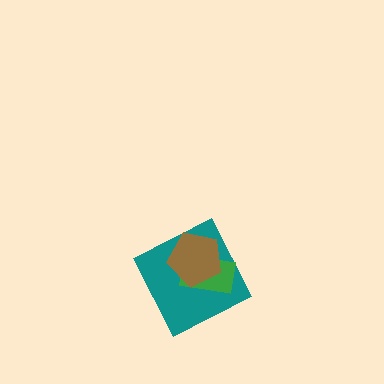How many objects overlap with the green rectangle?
2 objects overlap with the green rectangle.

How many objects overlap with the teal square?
2 objects overlap with the teal square.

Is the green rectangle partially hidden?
Yes, it is partially covered by another shape.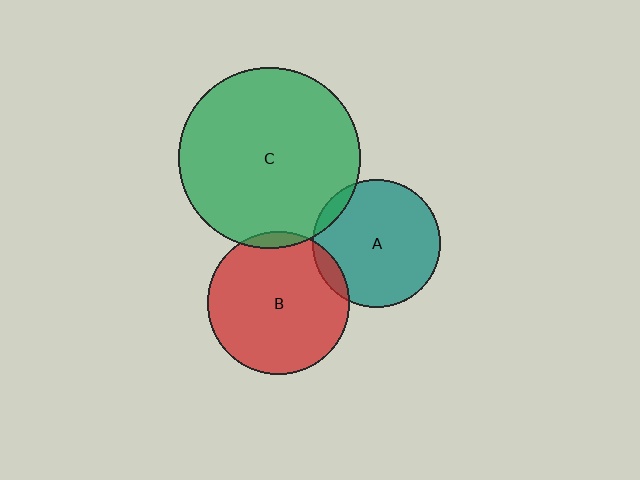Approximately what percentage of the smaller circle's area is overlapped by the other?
Approximately 5%.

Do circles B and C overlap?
Yes.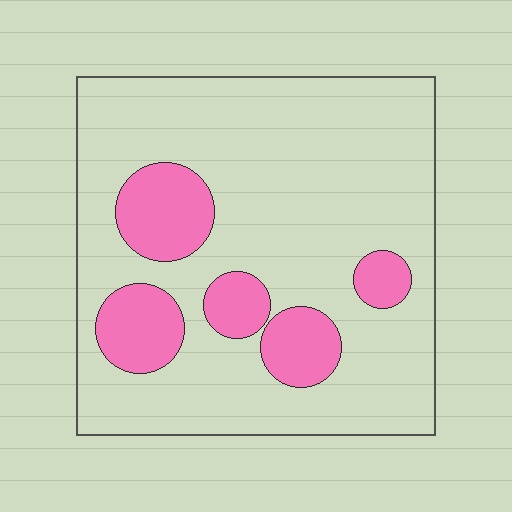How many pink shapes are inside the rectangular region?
5.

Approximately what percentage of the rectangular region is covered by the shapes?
Approximately 20%.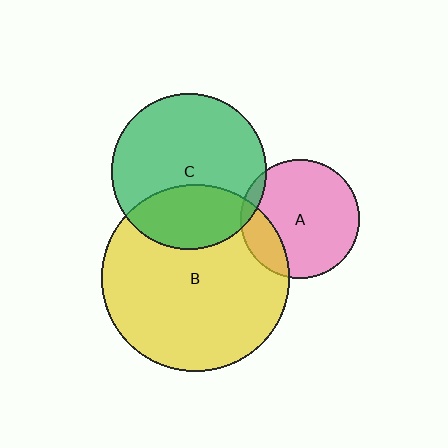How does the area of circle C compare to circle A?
Approximately 1.7 times.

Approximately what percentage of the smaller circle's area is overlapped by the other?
Approximately 30%.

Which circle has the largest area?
Circle B (yellow).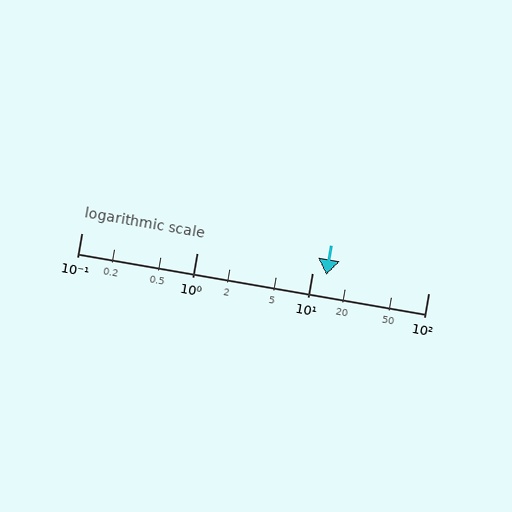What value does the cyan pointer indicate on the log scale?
The pointer indicates approximately 13.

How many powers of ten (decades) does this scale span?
The scale spans 3 decades, from 0.1 to 100.